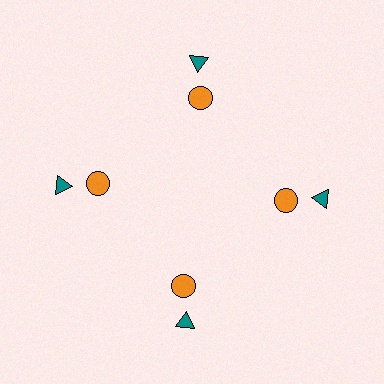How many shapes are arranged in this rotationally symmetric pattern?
There are 8 shapes, arranged in 4 groups of 2.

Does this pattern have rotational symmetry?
Yes, this pattern has 4-fold rotational symmetry. It looks the same after rotating 90 degrees around the center.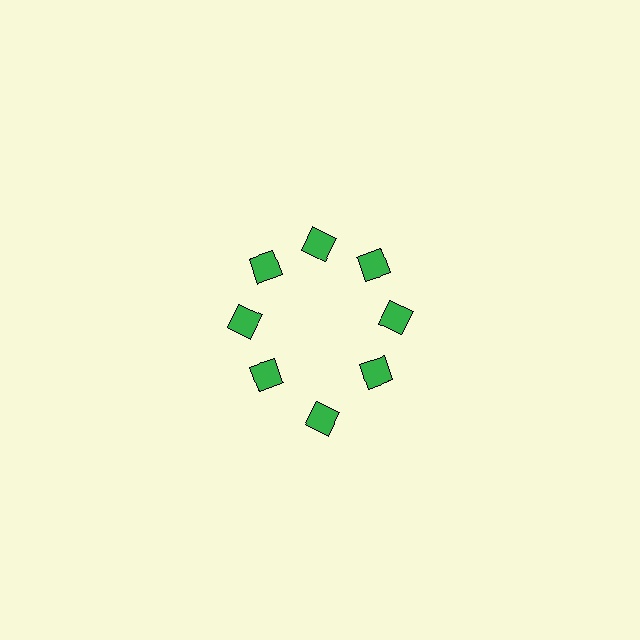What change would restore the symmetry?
The symmetry would be restored by moving it inward, back onto the ring so that all 8 diamonds sit at equal angles and equal distance from the center.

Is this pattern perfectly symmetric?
No. The 8 green diamonds are arranged in a ring, but one element near the 6 o'clock position is pushed outward from the center, breaking the 8-fold rotational symmetry.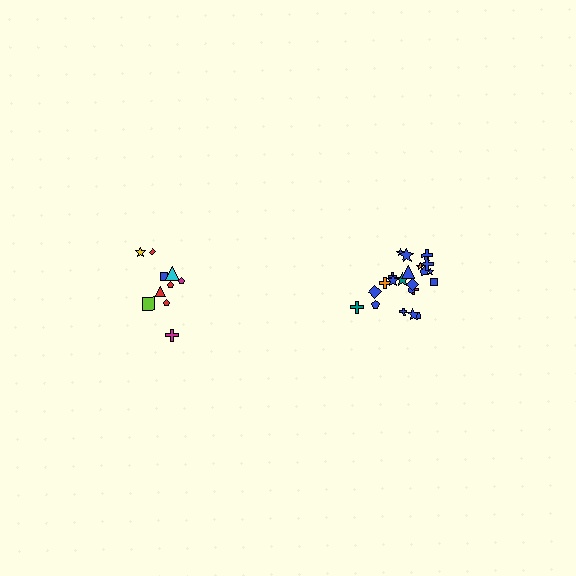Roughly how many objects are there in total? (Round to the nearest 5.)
Roughly 30 objects in total.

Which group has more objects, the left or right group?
The right group.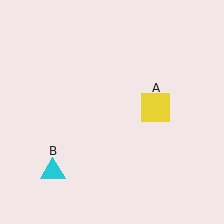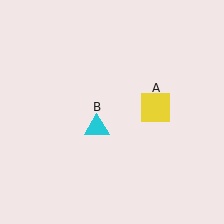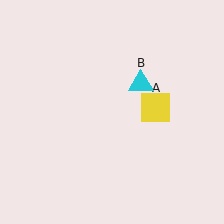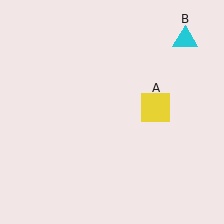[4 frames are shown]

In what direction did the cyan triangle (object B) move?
The cyan triangle (object B) moved up and to the right.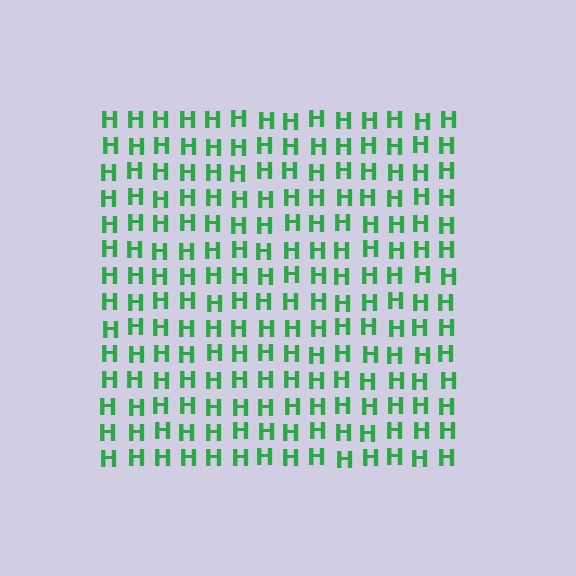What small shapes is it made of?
It is made of small letter H's.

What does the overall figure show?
The overall figure shows a square.